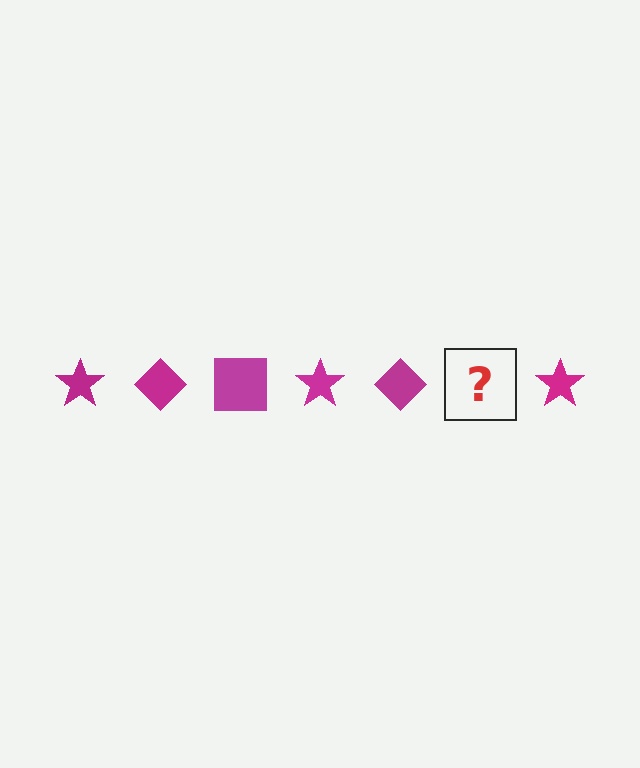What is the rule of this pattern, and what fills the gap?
The rule is that the pattern cycles through star, diamond, square shapes in magenta. The gap should be filled with a magenta square.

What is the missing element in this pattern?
The missing element is a magenta square.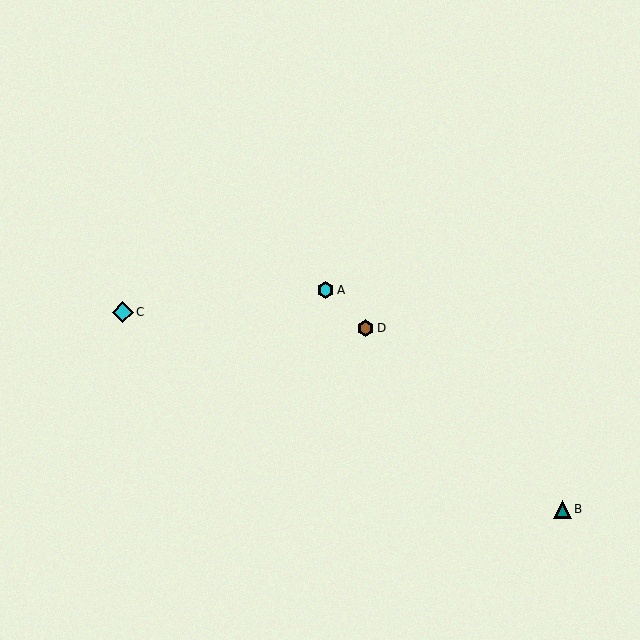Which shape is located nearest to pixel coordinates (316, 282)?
The cyan hexagon (labeled A) at (325, 290) is nearest to that location.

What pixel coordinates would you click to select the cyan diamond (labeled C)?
Click at (123, 312) to select the cyan diamond C.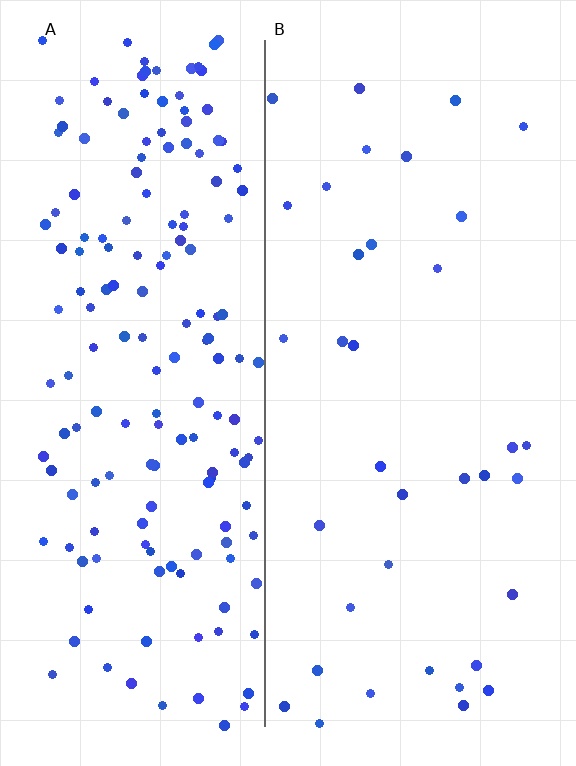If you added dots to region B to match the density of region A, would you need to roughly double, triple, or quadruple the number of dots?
Approximately quadruple.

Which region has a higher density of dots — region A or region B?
A (the left).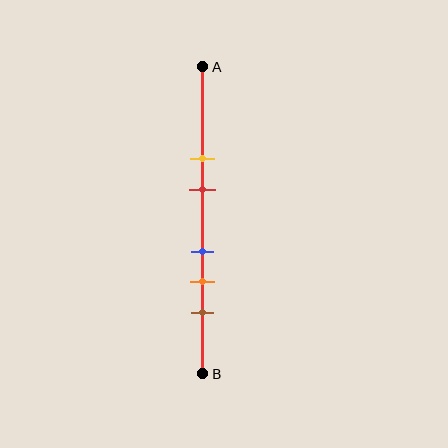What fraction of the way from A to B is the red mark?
The red mark is approximately 40% (0.4) of the way from A to B.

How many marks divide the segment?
There are 5 marks dividing the segment.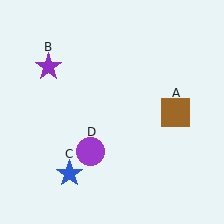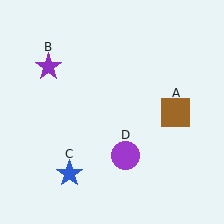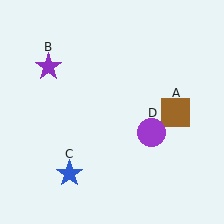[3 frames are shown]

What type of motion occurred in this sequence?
The purple circle (object D) rotated counterclockwise around the center of the scene.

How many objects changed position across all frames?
1 object changed position: purple circle (object D).